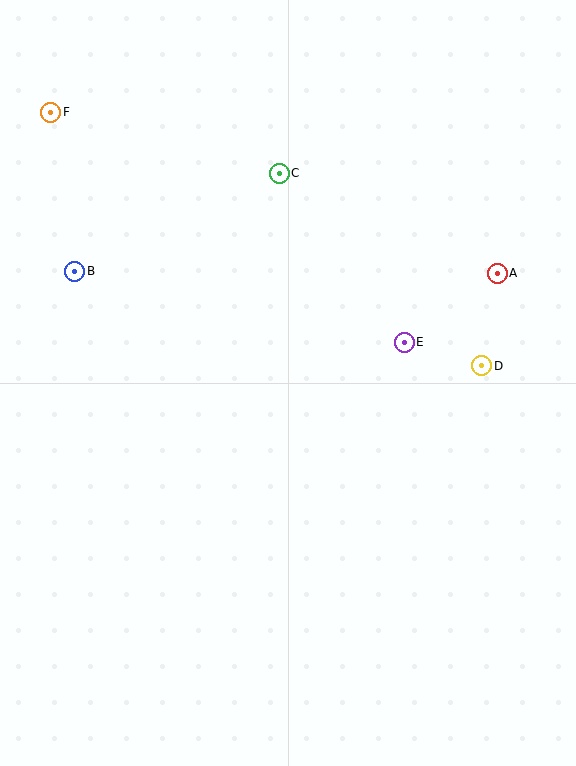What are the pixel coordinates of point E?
Point E is at (404, 342).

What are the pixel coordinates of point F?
Point F is at (50, 112).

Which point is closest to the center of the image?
Point E at (404, 342) is closest to the center.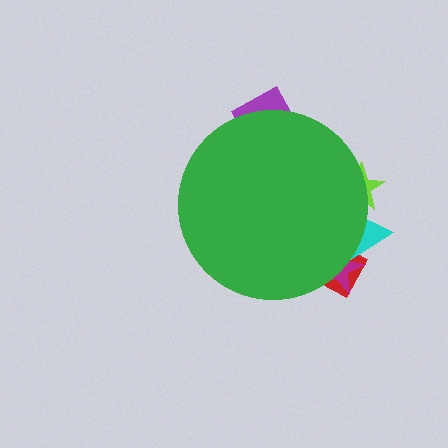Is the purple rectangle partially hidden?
Yes, the purple rectangle is partially hidden behind the green circle.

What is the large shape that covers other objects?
A green circle.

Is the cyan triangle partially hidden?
Yes, the cyan triangle is partially hidden behind the green circle.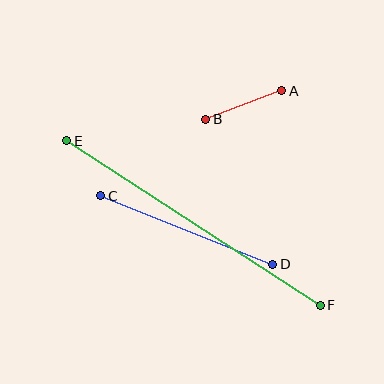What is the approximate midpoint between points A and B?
The midpoint is at approximately (244, 105) pixels.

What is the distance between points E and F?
The distance is approximately 302 pixels.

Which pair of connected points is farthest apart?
Points E and F are farthest apart.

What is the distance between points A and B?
The distance is approximately 81 pixels.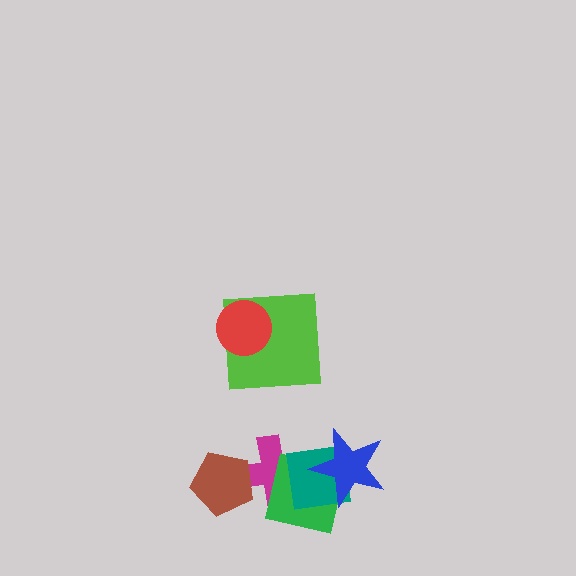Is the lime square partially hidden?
Yes, it is partially covered by another shape.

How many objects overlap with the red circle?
1 object overlaps with the red circle.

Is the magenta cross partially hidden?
Yes, it is partially covered by another shape.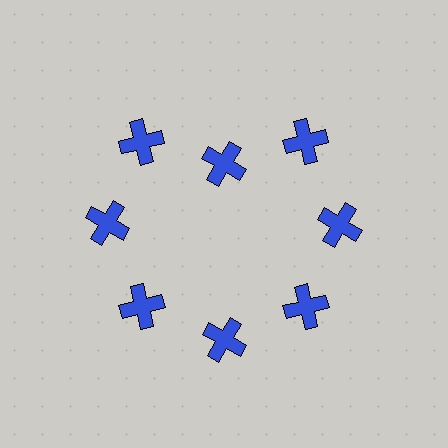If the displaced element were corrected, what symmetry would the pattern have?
It would have 8-fold rotational symmetry — the pattern would map onto itself every 45 degrees.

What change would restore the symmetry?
The symmetry would be restored by moving it outward, back onto the ring so that all 8 crosses sit at equal angles and equal distance from the center.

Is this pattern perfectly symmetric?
No. The 8 blue crosses are arranged in a ring, but one element near the 12 o'clock position is pulled inward toward the center, breaking the 8-fold rotational symmetry.